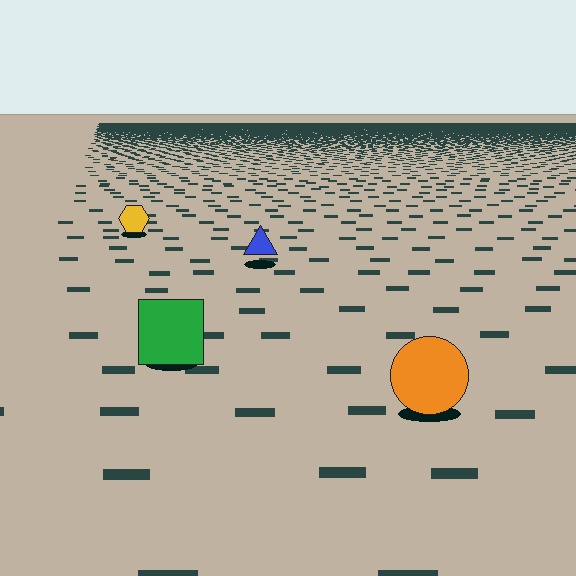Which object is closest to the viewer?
The orange circle is closest. The texture marks near it are larger and more spread out.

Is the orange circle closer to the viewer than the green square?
Yes. The orange circle is closer — you can tell from the texture gradient: the ground texture is coarser near it.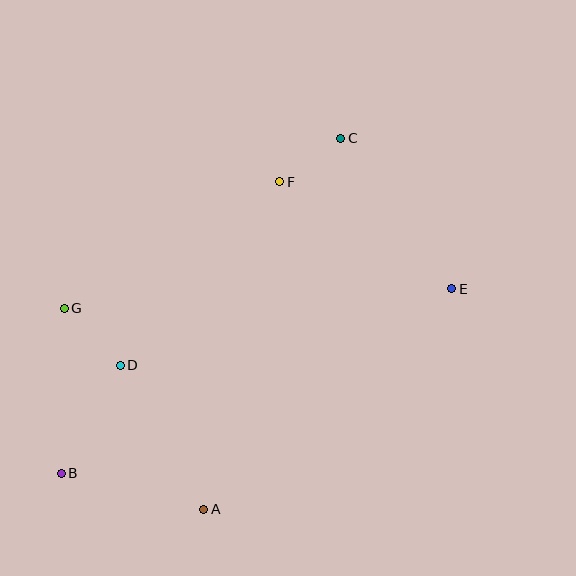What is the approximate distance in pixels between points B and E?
The distance between B and E is approximately 432 pixels.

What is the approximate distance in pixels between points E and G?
The distance between E and G is approximately 388 pixels.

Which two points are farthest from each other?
Points B and C are farthest from each other.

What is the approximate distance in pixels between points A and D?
The distance between A and D is approximately 166 pixels.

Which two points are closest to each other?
Points C and F are closest to each other.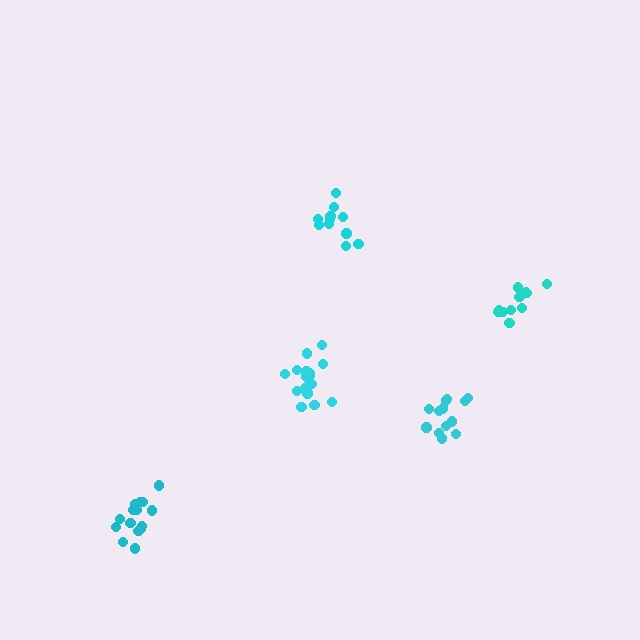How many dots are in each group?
Group 1: 11 dots, Group 2: 17 dots, Group 3: 11 dots, Group 4: 13 dots, Group 5: 15 dots (67 total).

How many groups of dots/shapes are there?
There are 5 groups.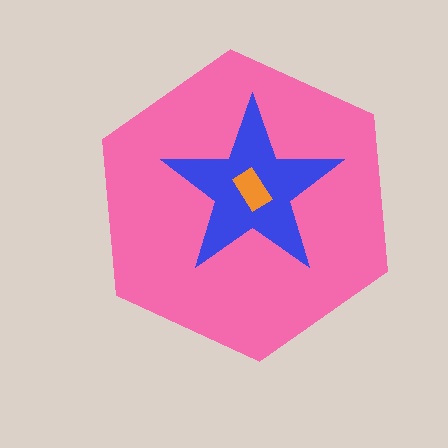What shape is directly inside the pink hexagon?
The blue star.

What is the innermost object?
The orange rectangle.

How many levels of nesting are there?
3.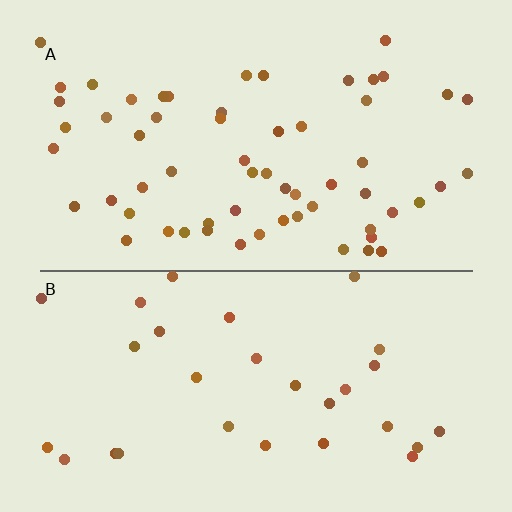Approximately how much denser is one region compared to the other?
Approximately 2.0× — region A over region B.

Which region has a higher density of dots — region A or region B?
A (the top).